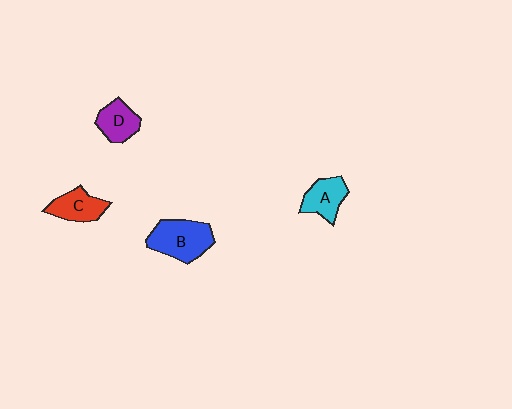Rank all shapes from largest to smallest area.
From largest to smallest: B (blue), C (red), A (cyan), D (purple).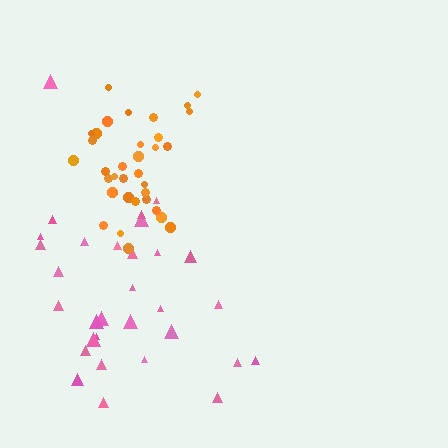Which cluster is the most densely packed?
Orange.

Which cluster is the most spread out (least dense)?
Pink.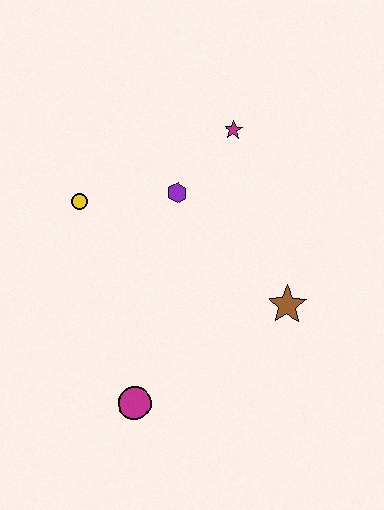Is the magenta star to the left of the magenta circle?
No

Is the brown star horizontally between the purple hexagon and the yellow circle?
No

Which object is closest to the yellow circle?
The purple hexagon is closest to the yellow circle.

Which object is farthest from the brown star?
The yellow circle is farthest from the brown star.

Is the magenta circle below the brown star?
Yes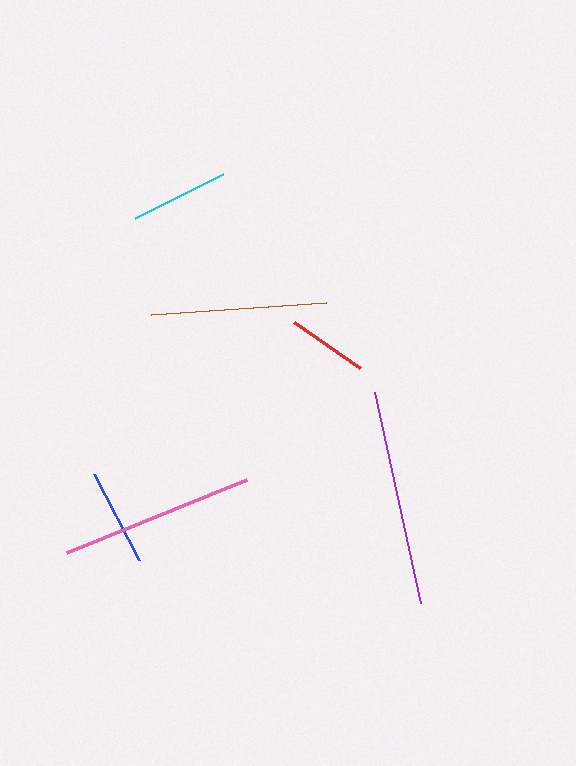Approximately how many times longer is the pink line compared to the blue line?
The pink line is approximately 2.0 times the length of the blue line.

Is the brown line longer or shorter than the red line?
The brown line is longer than the red line.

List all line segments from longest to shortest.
From longest to shortest: purple, pink, brown, cyan, blue, red.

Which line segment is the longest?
The purple line is the longest at approximately 215 pixels.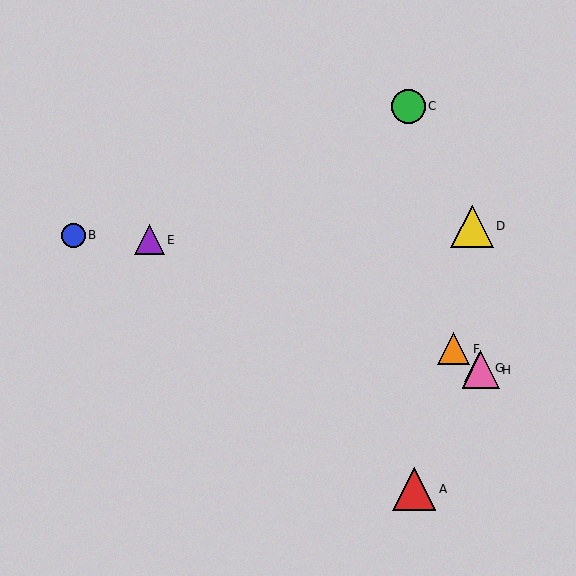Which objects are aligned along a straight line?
Objects F, G, H are aligned along a straight line.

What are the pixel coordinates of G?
Object G is at (478, 368).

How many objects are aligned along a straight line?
3 objects (F, G, H) are aligned along a straight line.